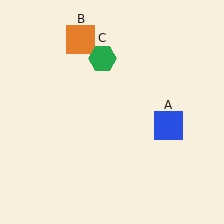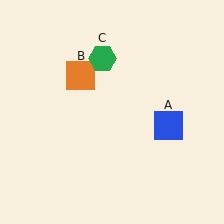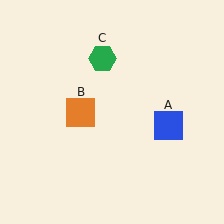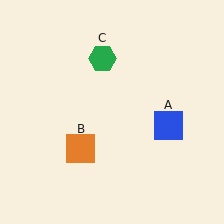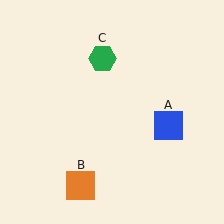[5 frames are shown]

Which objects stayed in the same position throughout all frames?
Blue square (object A) and green hexagon (object C) remained stationary.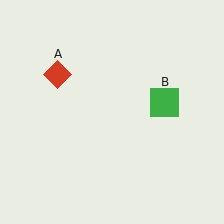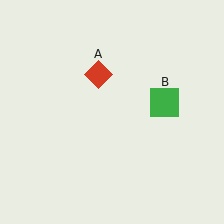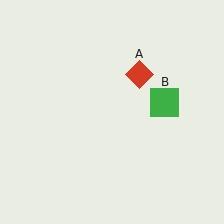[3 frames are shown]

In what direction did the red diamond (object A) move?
The red diamond (object A) moved right.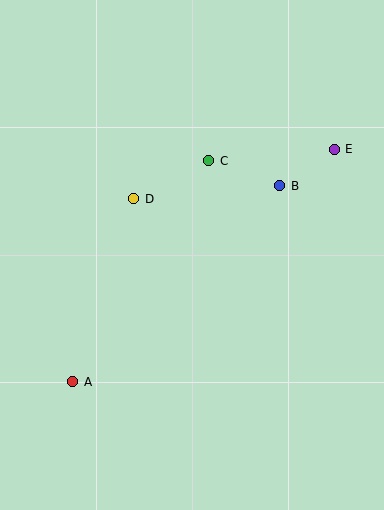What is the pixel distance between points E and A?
The distance between E and A is 350 pixels.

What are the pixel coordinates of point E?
Point E is at (334, 149).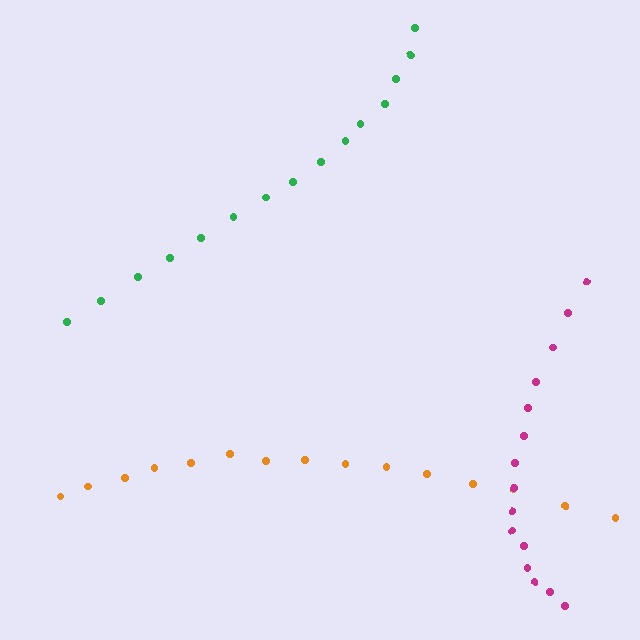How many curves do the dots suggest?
There are 3 distinct paths.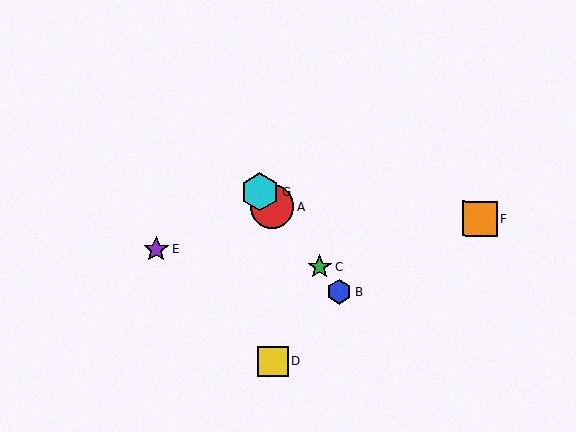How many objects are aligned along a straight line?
4 objects (A, B, C, G) are aligned along a straight line.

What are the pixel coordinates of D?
Object D is at (273, 361).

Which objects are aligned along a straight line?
Objects A, B, C, G are aligned along a straight line.